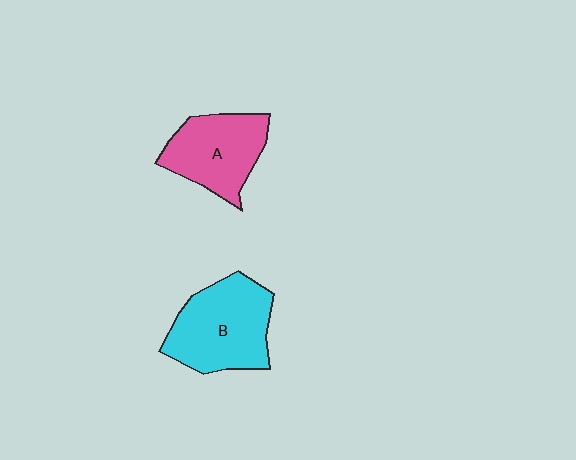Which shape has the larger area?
Shape B (cyan).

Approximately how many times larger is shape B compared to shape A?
Approximately 1.2 times.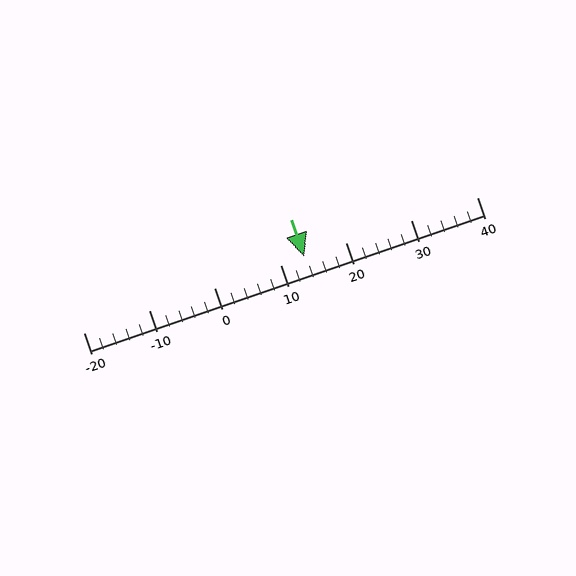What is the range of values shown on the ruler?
The ruler shows values from -20 to 40.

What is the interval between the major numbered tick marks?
The major tick marks are spaced 10 units apart.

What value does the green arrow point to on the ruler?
The green arrow points to approximately 14.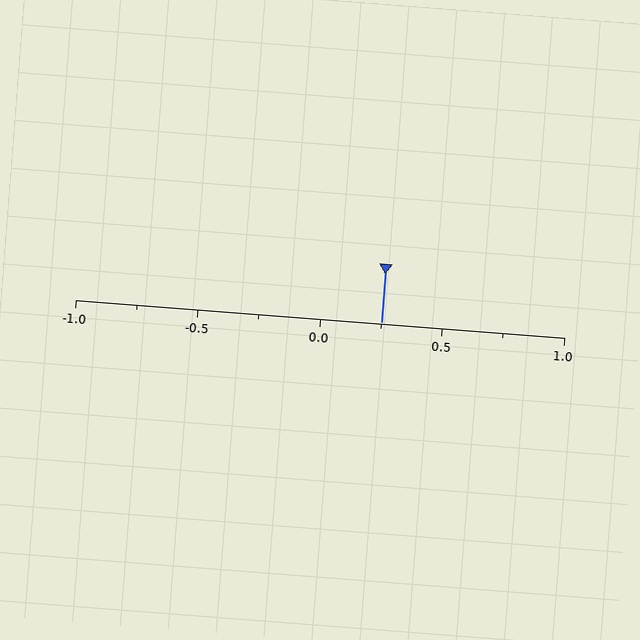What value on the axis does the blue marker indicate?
The marker indicates approximately 0.25.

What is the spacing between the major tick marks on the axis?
The major ticks are spaced 0.5 apart.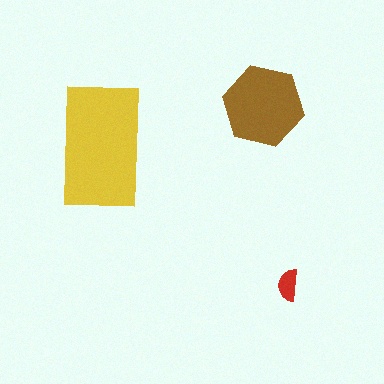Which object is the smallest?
The red semicircle.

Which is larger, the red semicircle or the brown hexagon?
The brown hexagon.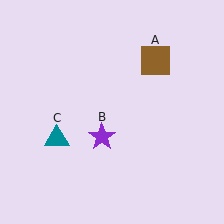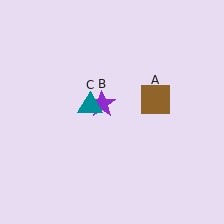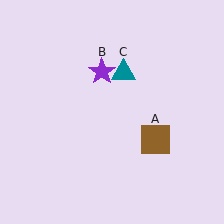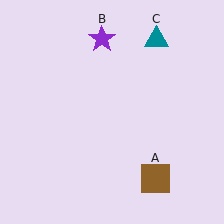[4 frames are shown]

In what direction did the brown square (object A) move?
The brown square (object A) moved down.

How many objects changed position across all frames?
3 objects changed position: brown square (object A), purple star (object B), teal triangle (object C).